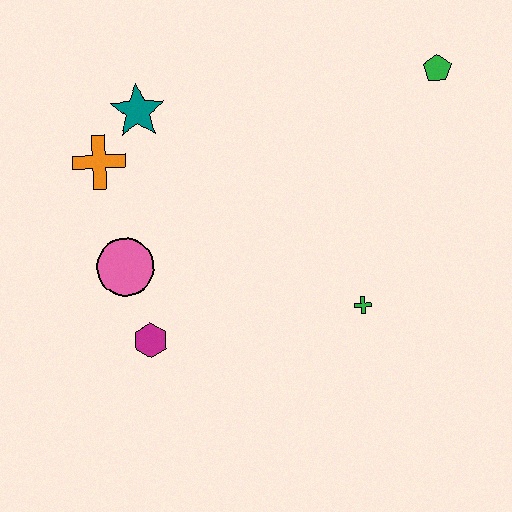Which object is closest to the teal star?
The orange cross is closest to the teal star.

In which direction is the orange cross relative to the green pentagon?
The orange cross is to the left of the green pentagon.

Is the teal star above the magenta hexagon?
Yes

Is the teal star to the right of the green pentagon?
No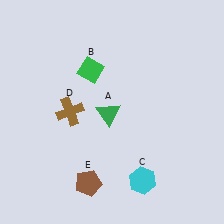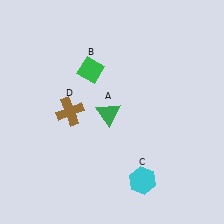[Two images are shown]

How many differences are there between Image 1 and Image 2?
There is 1 difference between the two images.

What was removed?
The brown pentagon (E) was removed in Image 2.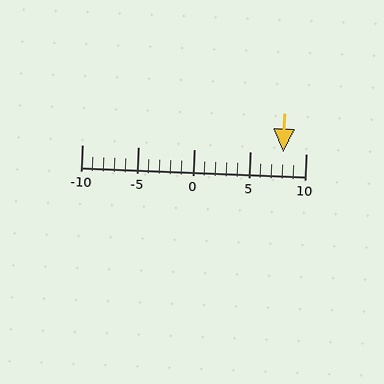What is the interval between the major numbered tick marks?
The major tick marks are spaced 5 units apart.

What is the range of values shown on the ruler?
The ruler shows values from -10 to 10.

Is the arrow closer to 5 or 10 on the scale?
The arrow is closer to 10.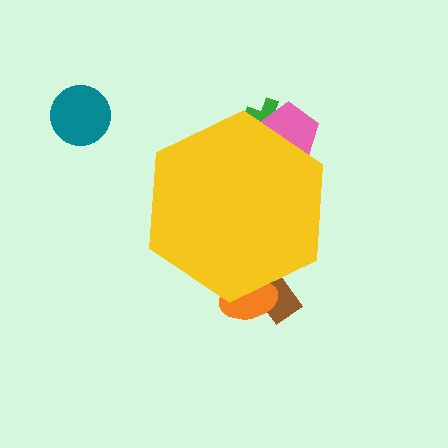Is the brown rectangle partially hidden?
Yes, the brown rectangle is partially hidden behind the yellow hexagon.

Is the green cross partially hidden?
Yes, the green cross is partially hidden behind the yellow hexagon.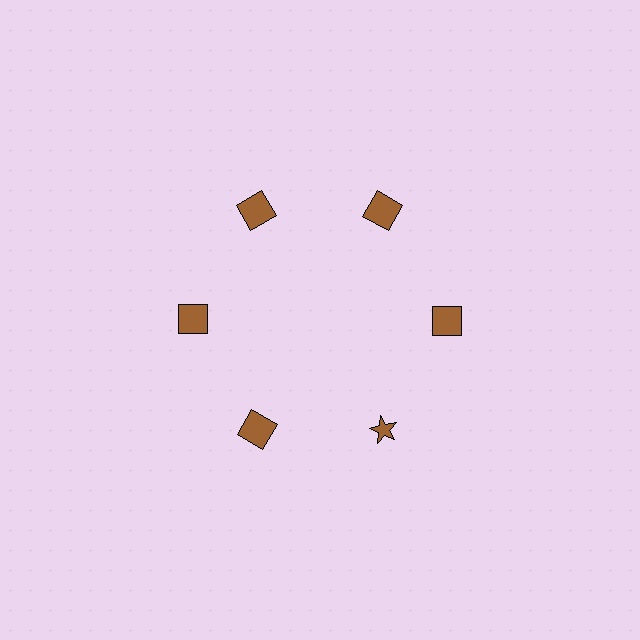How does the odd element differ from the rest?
It has a different shape: star instead of square.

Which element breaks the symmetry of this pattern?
The brown star at roughly the 5 o'clock position breaks the symmetry. All other shapes are brown squares.